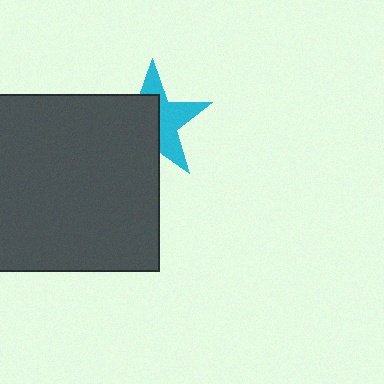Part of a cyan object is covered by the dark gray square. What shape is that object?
It is a star.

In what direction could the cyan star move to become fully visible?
The cyan star could move toward the upper-right. That would shift it out from behind the dark gray square entirely.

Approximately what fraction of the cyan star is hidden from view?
Roughly 53% of the cyan star is hidden behind the dark gray square.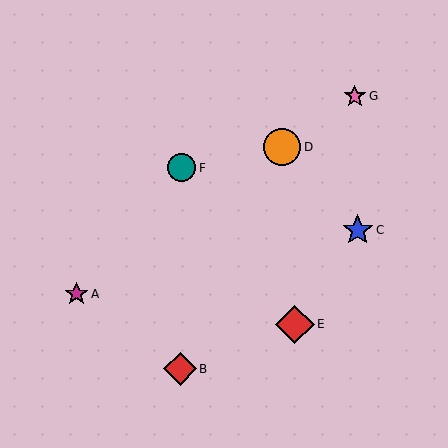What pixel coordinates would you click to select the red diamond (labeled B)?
Click at (180, 369) to select the red diamond B.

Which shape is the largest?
The red diamond (labeled E) is the largest.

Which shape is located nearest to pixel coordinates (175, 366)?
The red diamond (labeled B) at (180, 369) is nearest to that location.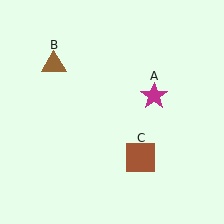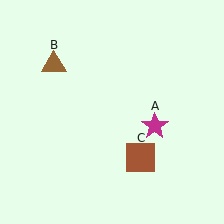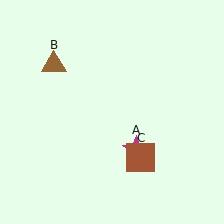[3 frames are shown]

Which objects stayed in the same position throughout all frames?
Brown triangle (object B) and brown square (object C) remained stationary.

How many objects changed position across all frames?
1 object changed position: magenta star (object A).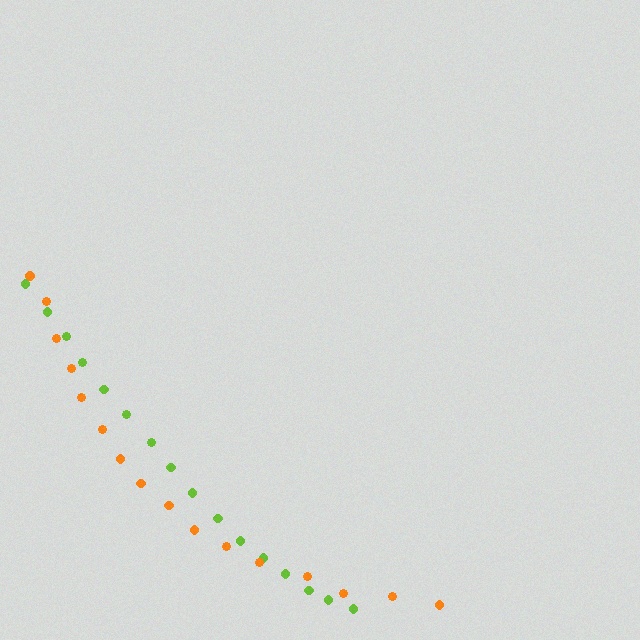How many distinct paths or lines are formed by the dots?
There are 2 distinct paths.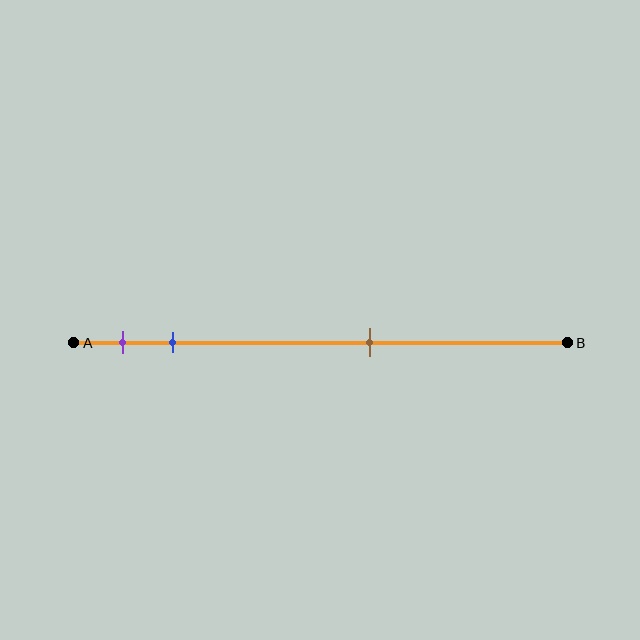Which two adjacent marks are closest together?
The purple and blue marks are the closest adjacent pair.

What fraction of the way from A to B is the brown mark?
The brown mark is approximately 60% (0.6) of the way from A to B.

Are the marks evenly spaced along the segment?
No, the marks are not evenly spaced.